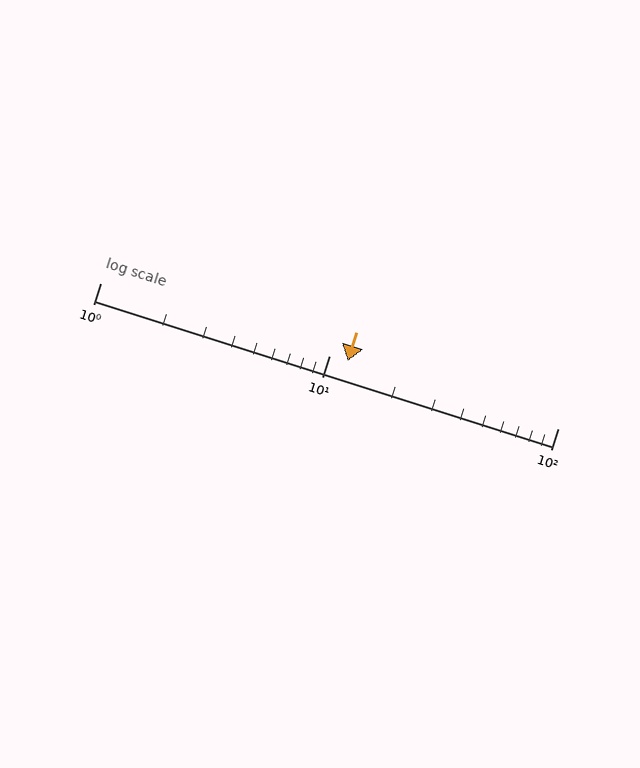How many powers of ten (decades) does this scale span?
The scale spans 2 decades, from 1 to 100.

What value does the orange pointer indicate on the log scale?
The pointer indicates approximately 12.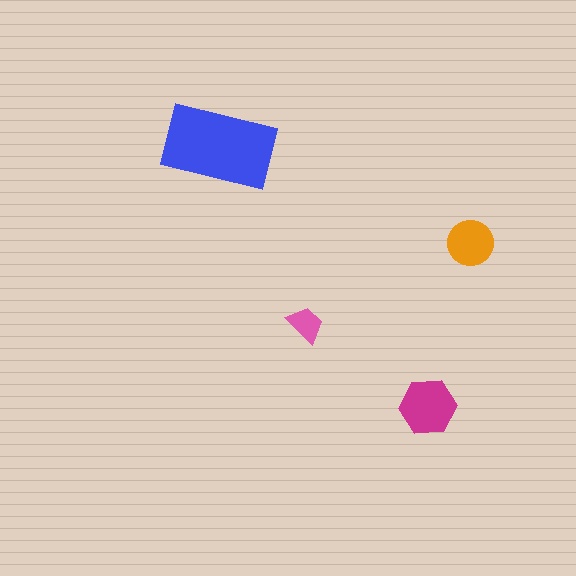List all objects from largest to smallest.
The blue rectangle, the magenta hexagon, the orange circle, the pink trapezoid.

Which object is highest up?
The blue rectangle is topmost.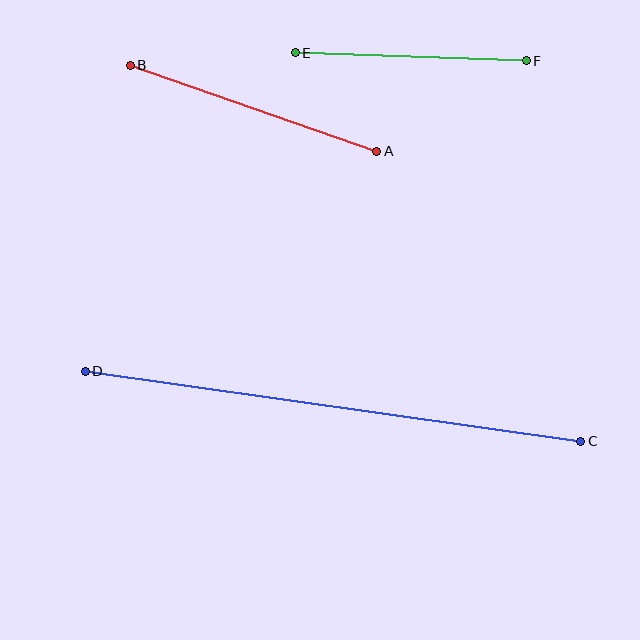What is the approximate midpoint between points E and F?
The midpoint is at approximately (411, 57) pixels.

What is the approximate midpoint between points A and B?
The midpoint is at approximately (253, 108) pixels.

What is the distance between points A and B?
The distance is approximately 261 pixels.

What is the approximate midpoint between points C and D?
The midpoint is at approximately (333, 406) pixels.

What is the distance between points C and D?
The distance is approximately 500 pixels.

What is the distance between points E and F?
The distance is approximately 231 pixels.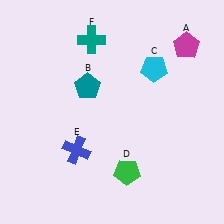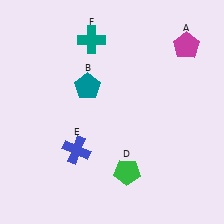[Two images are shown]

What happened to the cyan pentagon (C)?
The cyan pentagon (C) was removed in Image 2. It was in the top-right area of Image 1.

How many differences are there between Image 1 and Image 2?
There is 1 difference between the two images.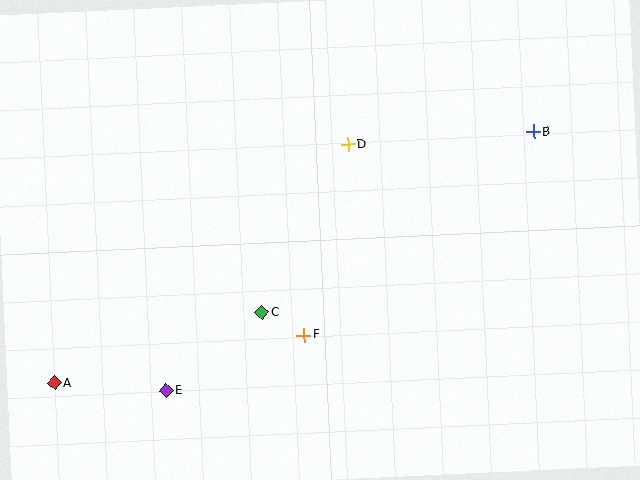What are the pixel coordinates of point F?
Point F is at (304, 335).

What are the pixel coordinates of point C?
Point C is at (262, 312).